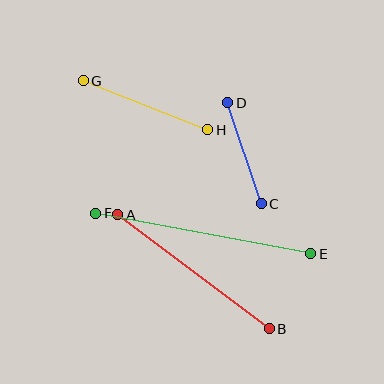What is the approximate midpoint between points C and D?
The midpoint is at approximately (245, 153) pixels.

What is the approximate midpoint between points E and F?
The midpoint is at approximately (203, 233) pixels.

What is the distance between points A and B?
The distance is approximately 190 pixels.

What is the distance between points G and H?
The distance is approximately 134 pixels.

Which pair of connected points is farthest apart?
Points E and F are farthest apart.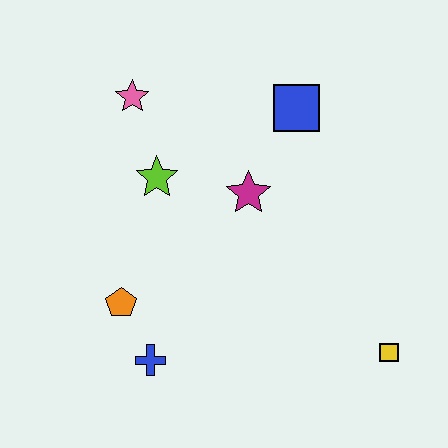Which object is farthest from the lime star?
The yellow square is farthest from the lime star.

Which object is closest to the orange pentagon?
The blue cross is closest to the orange pentagon.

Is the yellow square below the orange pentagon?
Yes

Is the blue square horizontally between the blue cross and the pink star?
No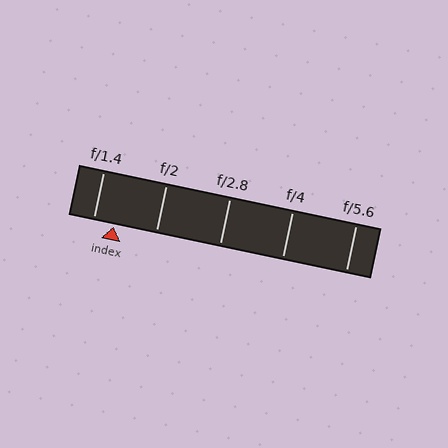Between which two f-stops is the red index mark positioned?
The index mark is between f/1.4 and f/2.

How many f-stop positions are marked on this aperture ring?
There are 5 f-stop positions marked.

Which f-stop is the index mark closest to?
The index mark is closest to f/1.4.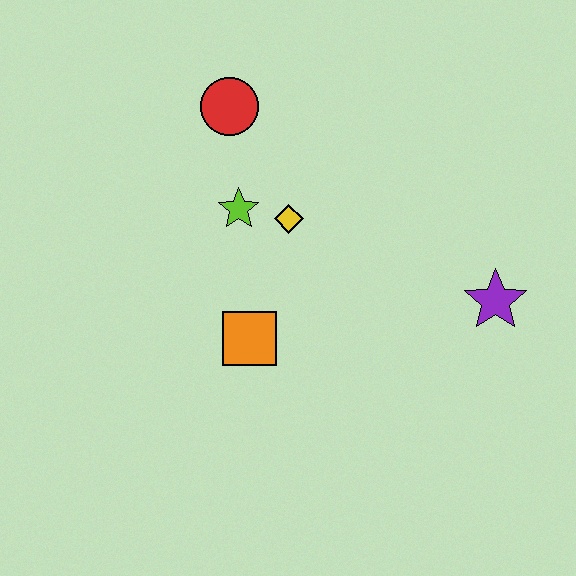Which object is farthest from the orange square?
The purple star is farthest from the orange square.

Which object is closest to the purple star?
The yellow diamond is closest to the purple star.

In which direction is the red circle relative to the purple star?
The red circle is to the left of the purple star.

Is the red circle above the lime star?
Yes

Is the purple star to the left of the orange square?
No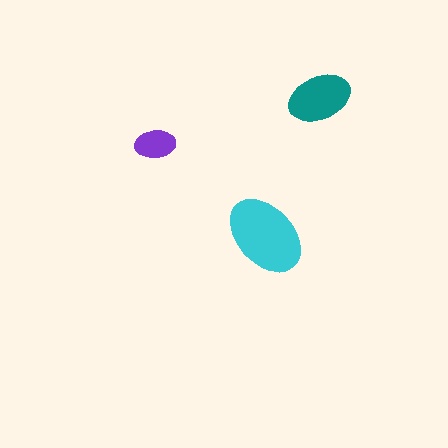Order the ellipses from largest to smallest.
the cyan one, the teal one, the purple one.